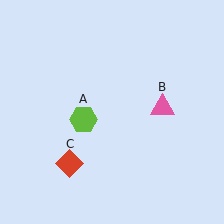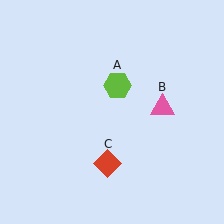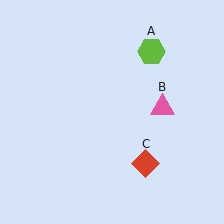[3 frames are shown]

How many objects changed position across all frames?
2 objects changed position: lime hexagon (object A), red diamond (object C).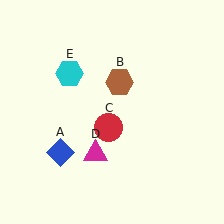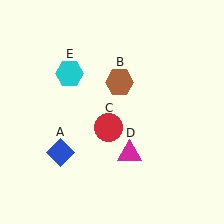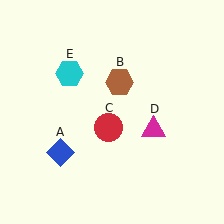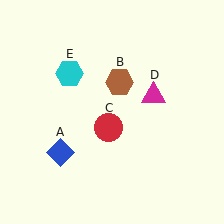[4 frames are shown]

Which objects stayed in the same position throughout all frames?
Blue diamond (object A) and brown hexagon (object B) and red circle (object C) and cyan hexagon (object E) remained stationary.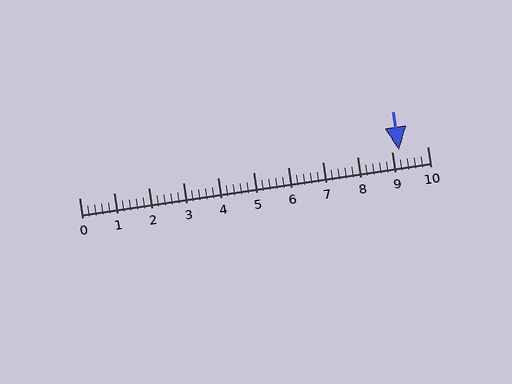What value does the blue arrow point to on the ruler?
The blue arrow points to approximately 9.2.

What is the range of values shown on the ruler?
The ruler shows values from 0 to 10.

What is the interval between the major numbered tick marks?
The major tick marks are spaced 1 units apart.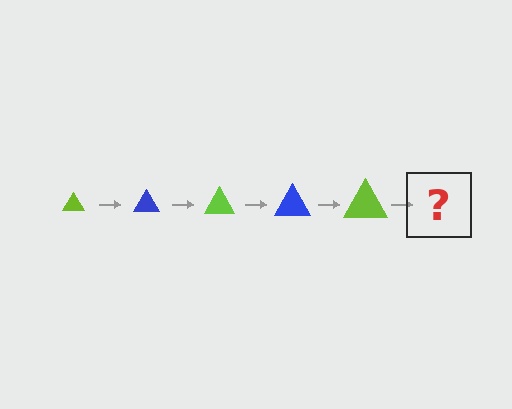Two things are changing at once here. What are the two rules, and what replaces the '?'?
The two rules are that the triangle grows larger each step and the color cycles through lime and blue. The '?' should be a blue triangle, larger than the previous one.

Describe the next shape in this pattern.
It should be a blue triangle, larger than the previous one.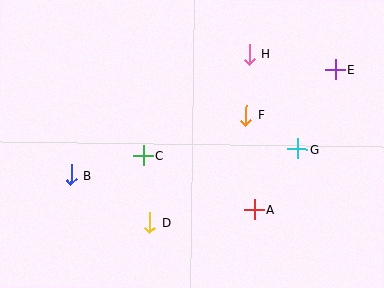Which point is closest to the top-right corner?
Point E is closest to the top-right corner.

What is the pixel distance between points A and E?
The distance between A and E is 161 pixels.